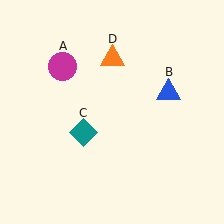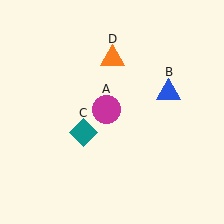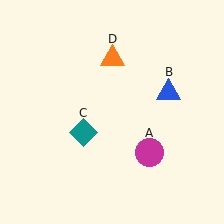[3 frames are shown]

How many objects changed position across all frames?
1 object changed position: magenta circle (object A).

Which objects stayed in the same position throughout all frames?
Blue triangle (object B) and teal diamond (object C) and orange triangle (object D) remained stationary.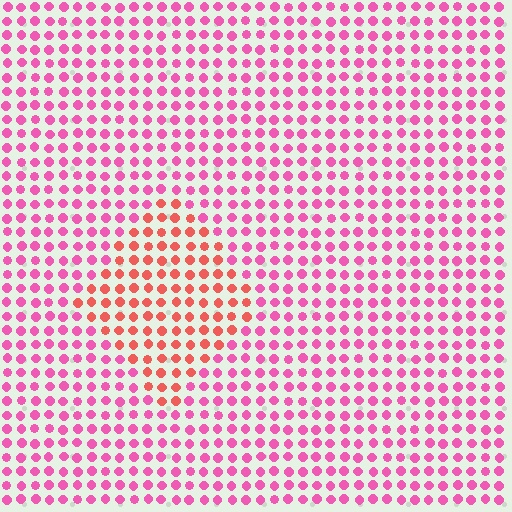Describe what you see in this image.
The image is filled with small pink elements in a uniform arrangement. A diamond-shaped region is visible where the elements are tinted to a slightly different hue, forming a subtle color boundary.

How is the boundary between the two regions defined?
The boundary is defined purely by a slight shift in hue (about 37 degrees). Spacing, size, and orientation are identical on both sides.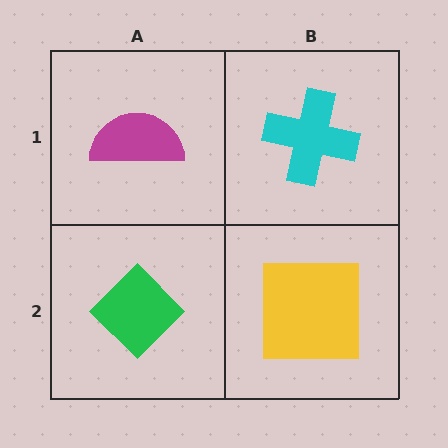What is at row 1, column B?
A cyan cross.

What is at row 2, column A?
A green diamond.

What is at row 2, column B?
A yellow square.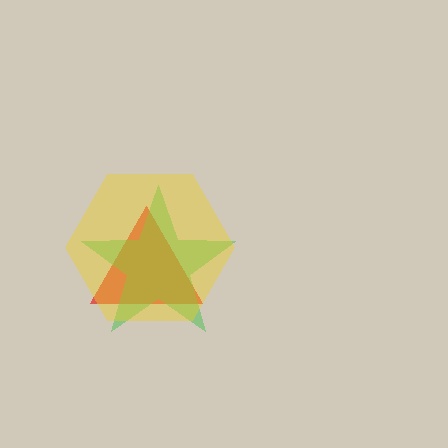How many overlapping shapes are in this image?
There are 3 overlapping shapes in the image.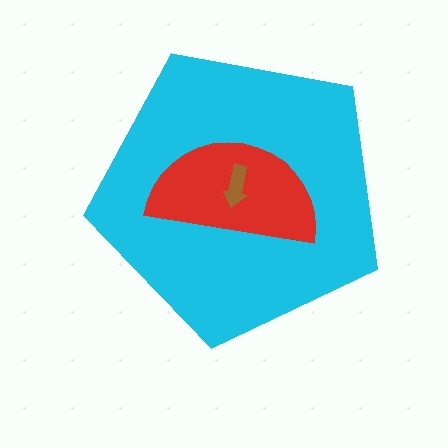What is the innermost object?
The brown arrow.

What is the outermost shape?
The cyan pentagon.